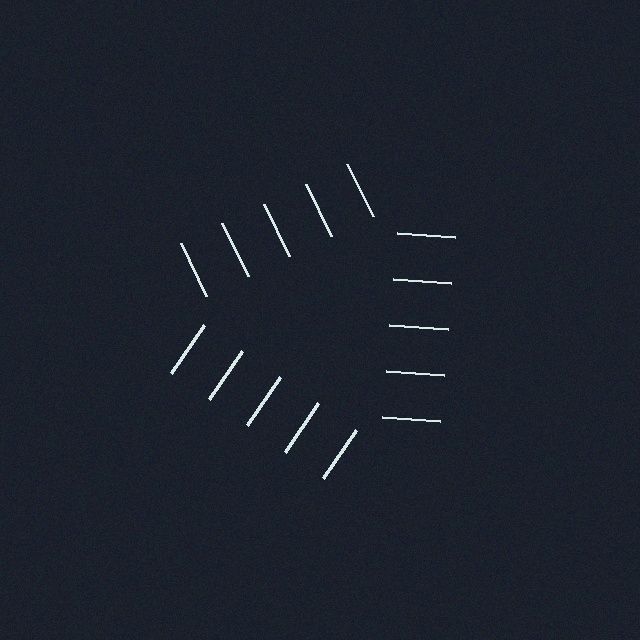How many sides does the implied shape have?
3 sides — the line-ends trace a triangle.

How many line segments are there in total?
15 — 5 along each of the 3 edges.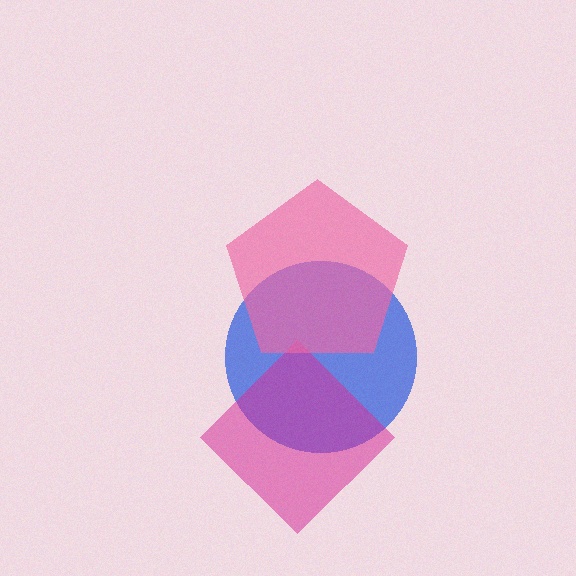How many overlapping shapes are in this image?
There are 3 overlapping shapes in the image.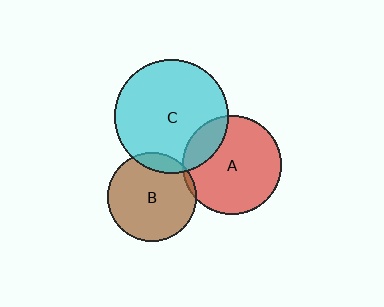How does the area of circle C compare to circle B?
Approximately 1.6 times.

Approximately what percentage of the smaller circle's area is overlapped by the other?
Approximately 20%.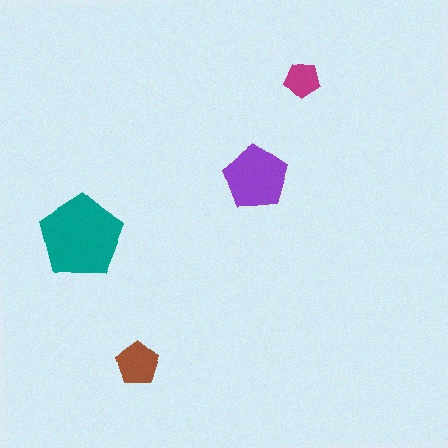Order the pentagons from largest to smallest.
the teal one, the purple one, the brown one, the magenta one.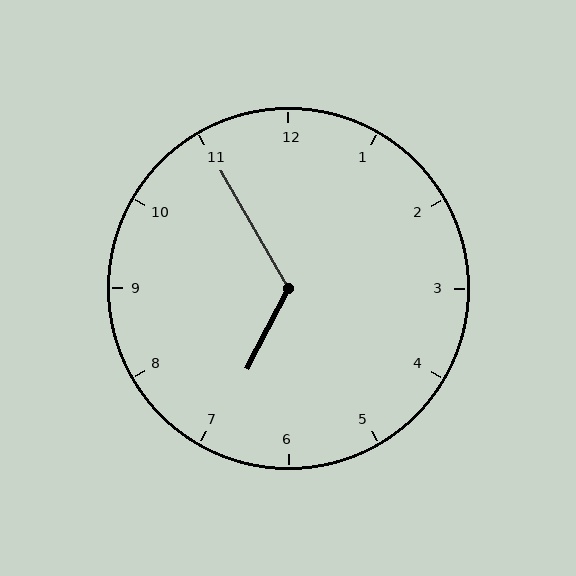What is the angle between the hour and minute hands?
Approximately 122 degrees.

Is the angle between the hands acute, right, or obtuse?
It is obtuse.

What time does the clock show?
6:55.